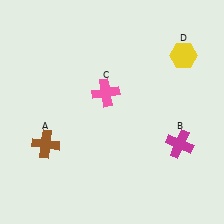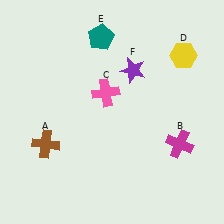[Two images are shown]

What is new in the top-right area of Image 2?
A purple star (F) was added in the top-right area of Image 2.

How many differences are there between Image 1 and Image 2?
There are 2 differences between the two images.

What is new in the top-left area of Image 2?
A teal pentagon (E) was added in the top-left area of Image 2.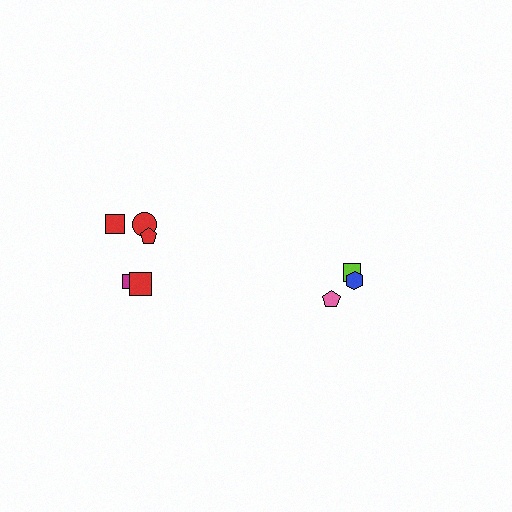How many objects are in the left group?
There are 5 objects.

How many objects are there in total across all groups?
There are 8 objects.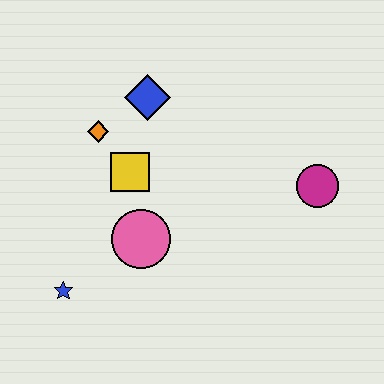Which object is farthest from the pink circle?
The magenta circle is farthest from the pink circle.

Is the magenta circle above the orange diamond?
No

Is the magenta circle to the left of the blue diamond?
No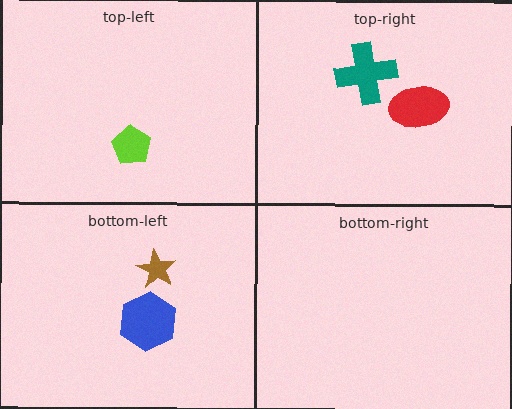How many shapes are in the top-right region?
2.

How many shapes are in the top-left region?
1.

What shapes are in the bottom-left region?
The blue hexagon, the brown star.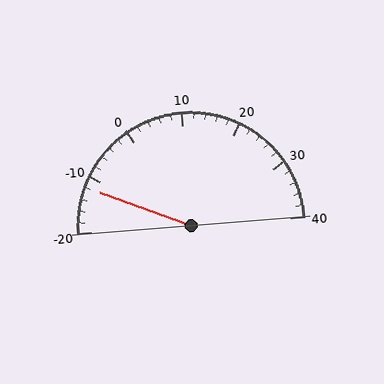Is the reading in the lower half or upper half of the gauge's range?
The reading is in the lower half of the range (-20 to 40).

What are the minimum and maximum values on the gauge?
The gauge ranges from -20 to 40.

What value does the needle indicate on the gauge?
The needle indicates approximately -12.